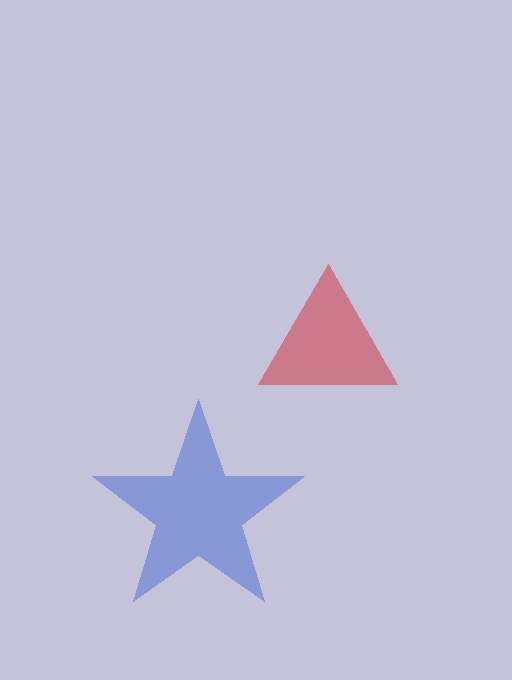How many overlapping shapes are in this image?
There are 2 overlapping shapes in the image.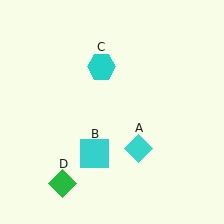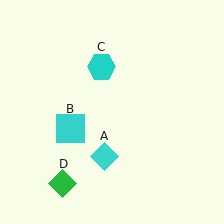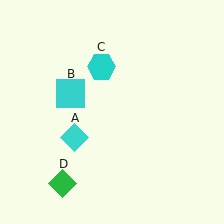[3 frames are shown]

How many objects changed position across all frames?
2 objects changed position: cyan diamond (object A), cyan square (object B).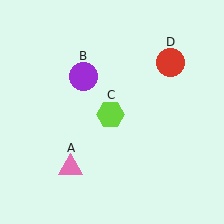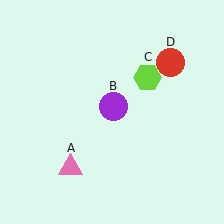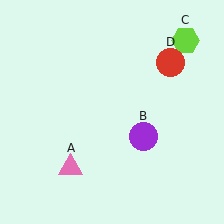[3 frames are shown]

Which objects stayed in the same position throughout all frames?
Pink triangle (object A) and red circle (object D) remained stationary.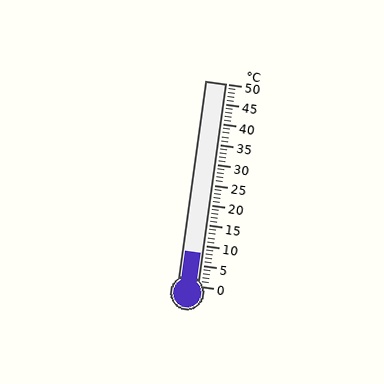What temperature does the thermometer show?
The thermometer shows approximately 8°C.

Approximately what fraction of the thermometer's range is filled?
The thermometer is filled to approximately 15% of its range.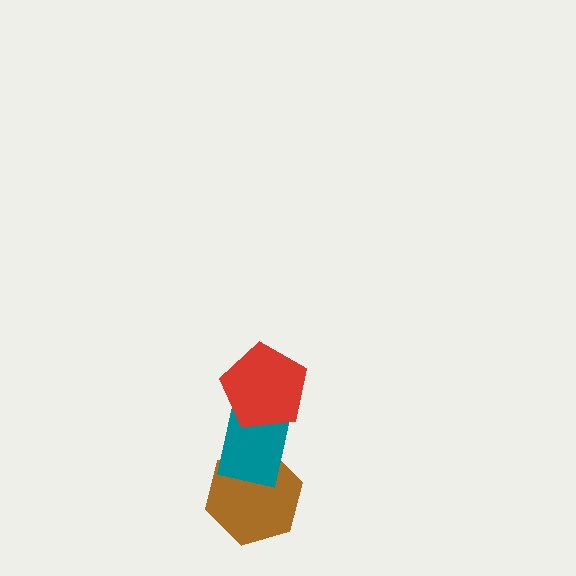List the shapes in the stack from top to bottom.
From top to bottom: the red pentagon, the teal rectangle, the brown hexagon.